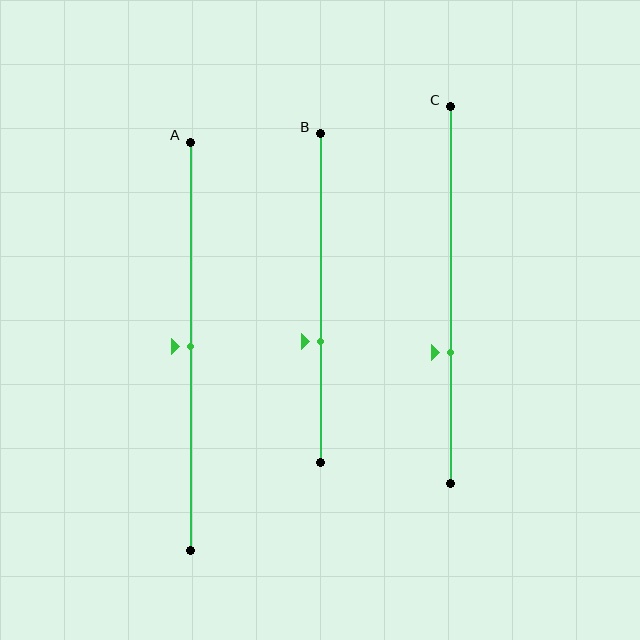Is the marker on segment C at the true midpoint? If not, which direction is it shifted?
No, the marker on segment C is shifted downward by about 15% of the segment length.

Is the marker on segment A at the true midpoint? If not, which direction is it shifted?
Yes, the marker on segment A is at the true midpoint.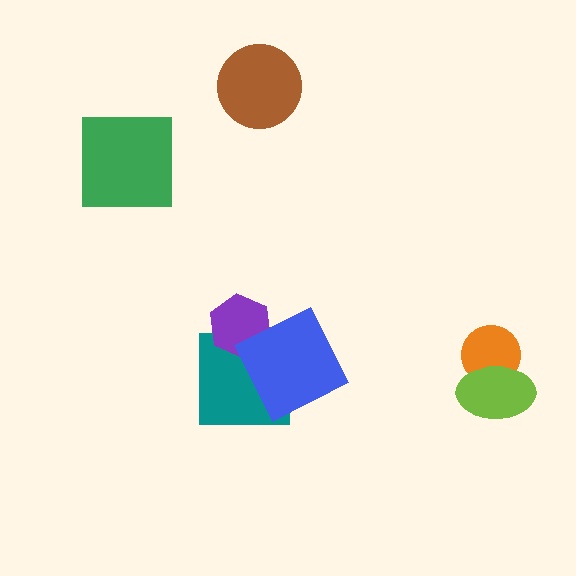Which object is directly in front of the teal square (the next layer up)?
The purple hexagon is directly in front of the teal square.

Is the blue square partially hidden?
No, no other shape covers it.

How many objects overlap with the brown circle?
0 objects overlap with the brown circle.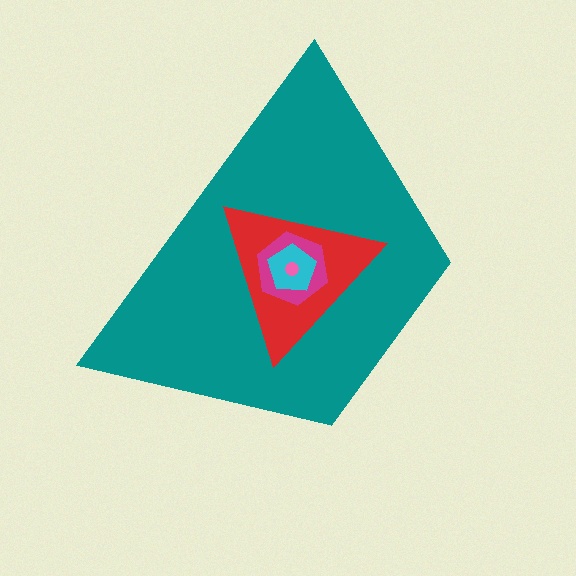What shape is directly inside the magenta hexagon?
The cyan pentagon.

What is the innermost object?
The pink circle.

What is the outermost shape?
The teal trapezoid.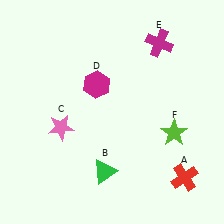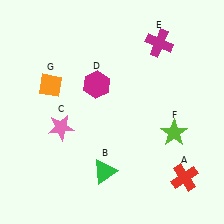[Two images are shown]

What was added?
An orange diamond (G) was added in Image 2.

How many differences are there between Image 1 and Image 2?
There is 1 difference between the two images.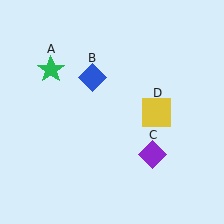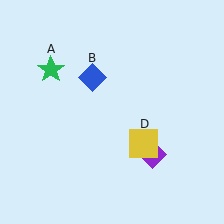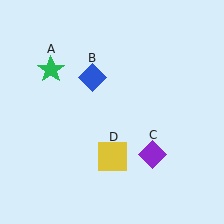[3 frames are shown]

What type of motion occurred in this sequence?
The yellow square (object D) rotated clockwise around the center of the scene.